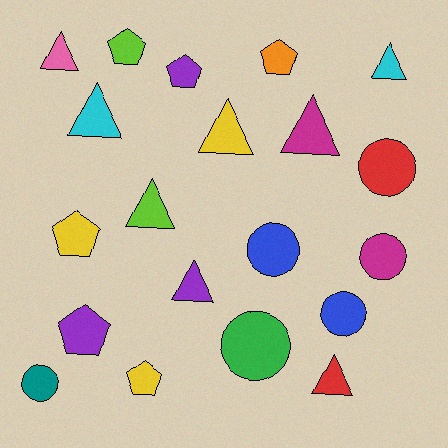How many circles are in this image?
There are 6 circles.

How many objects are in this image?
There are 20 objects.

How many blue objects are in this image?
There are 2 blue objects.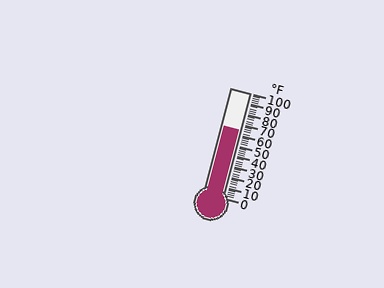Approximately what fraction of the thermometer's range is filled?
The thermometer is filled to approximately 65% of its range.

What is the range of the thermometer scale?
The thermometer scale ranges from 0°F to 100°F.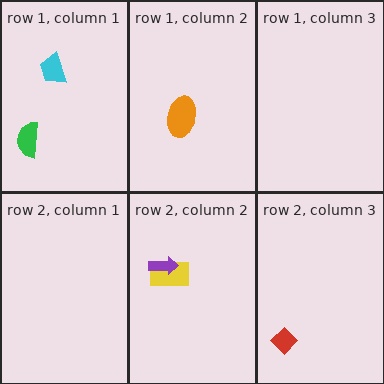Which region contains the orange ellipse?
The row 1, column 2 region.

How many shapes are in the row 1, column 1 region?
2.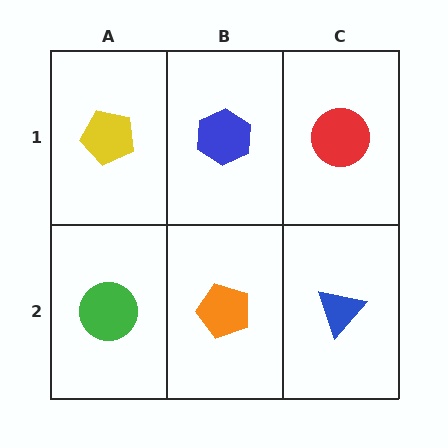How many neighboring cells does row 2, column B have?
3.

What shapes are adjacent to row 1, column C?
A blue triangle (row 2, column C), a blue hexagon (row 1, column B).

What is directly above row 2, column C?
A red circle.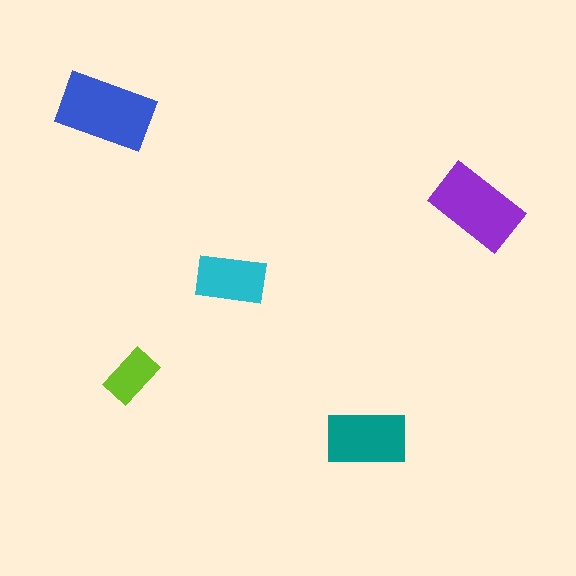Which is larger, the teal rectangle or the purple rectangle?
The purple one.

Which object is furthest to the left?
The blue rectangle is leftmost.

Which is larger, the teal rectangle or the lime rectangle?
The teal one.